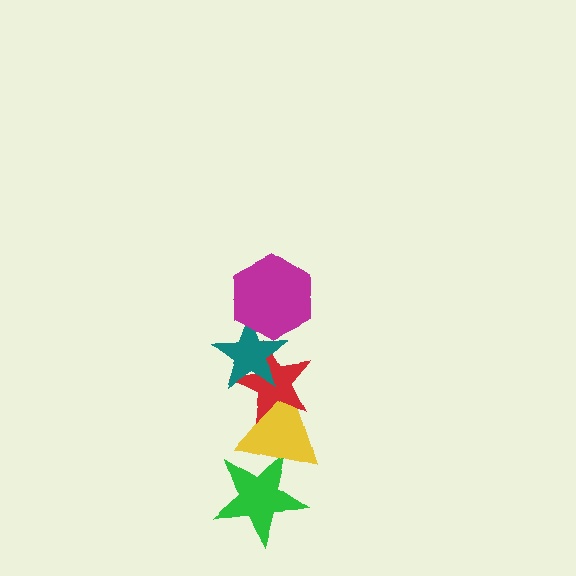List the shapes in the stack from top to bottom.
From top to bottom: the magenta hexagon, the teal star, the red star, the yellow triangle, the green star.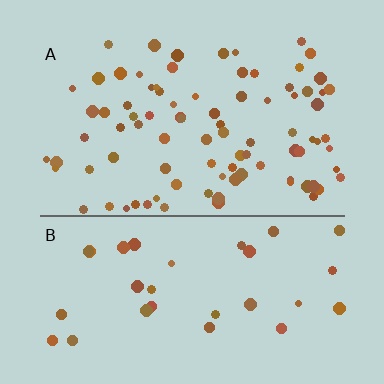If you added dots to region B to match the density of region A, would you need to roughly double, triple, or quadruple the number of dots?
Approximately triple.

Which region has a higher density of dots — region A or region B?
A (the top).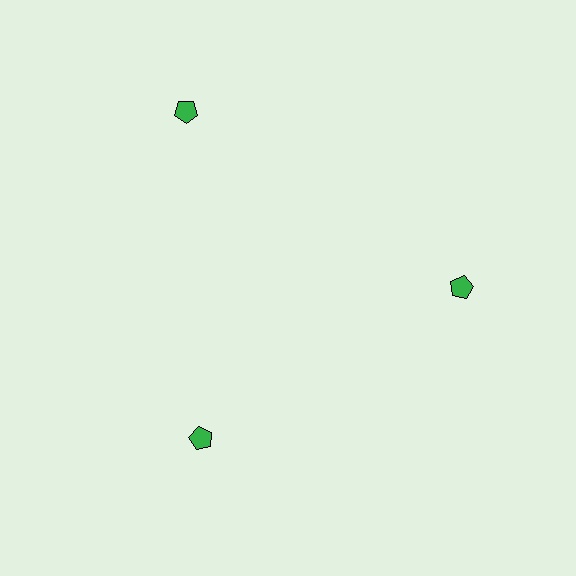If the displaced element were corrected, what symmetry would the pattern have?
It would have 3-fold rotational symmetry — the pattern would map onto itself every 120 degrees.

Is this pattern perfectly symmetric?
No. The 3 green pentagons are arranged in a ring, but one element near the 11 o'clock position is pushed outward from the center, breaking the 3-fold rotational symmetry.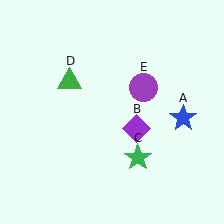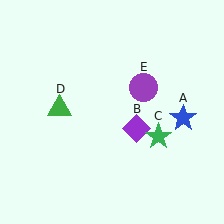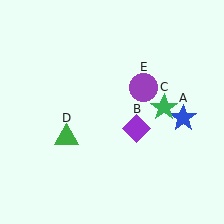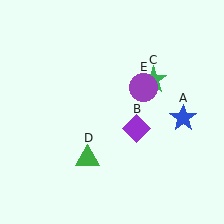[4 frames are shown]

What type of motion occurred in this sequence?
The green star (object C), green triangle (object D) rotated counterclockwise around the center of the scene.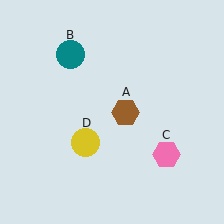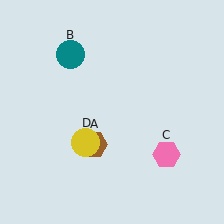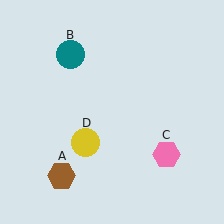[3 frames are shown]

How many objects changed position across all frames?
1 object changed position: brown hexagon (object A).